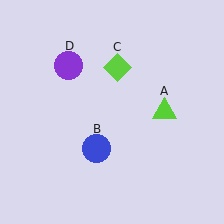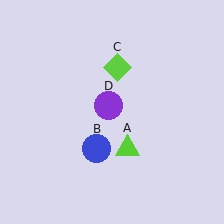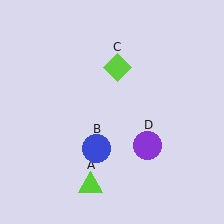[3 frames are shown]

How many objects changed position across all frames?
2 objects changed position: lime triangle (object A), purple circle (object D).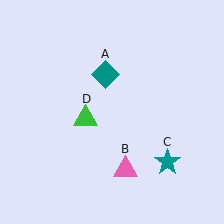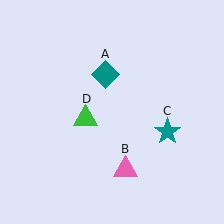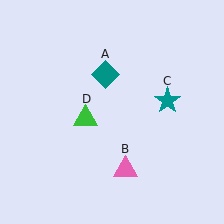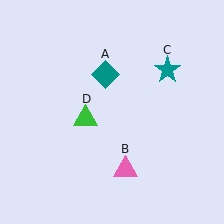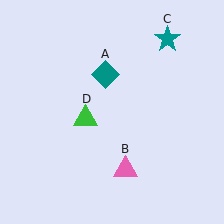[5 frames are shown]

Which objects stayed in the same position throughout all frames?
Teal diamond (object A) and pink triangle (object B) and green triangle (object D) remained stationary.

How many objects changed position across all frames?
1 object changed position: teal star (object C).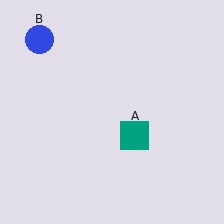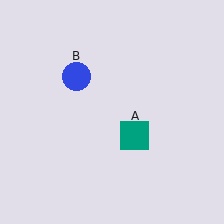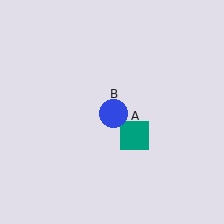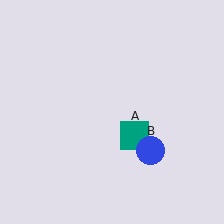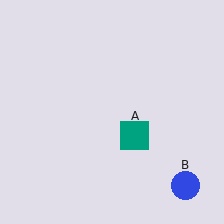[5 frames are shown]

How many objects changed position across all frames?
1 object changed position: blue circle (object B).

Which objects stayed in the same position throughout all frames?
Teal square (object A) remained stationary.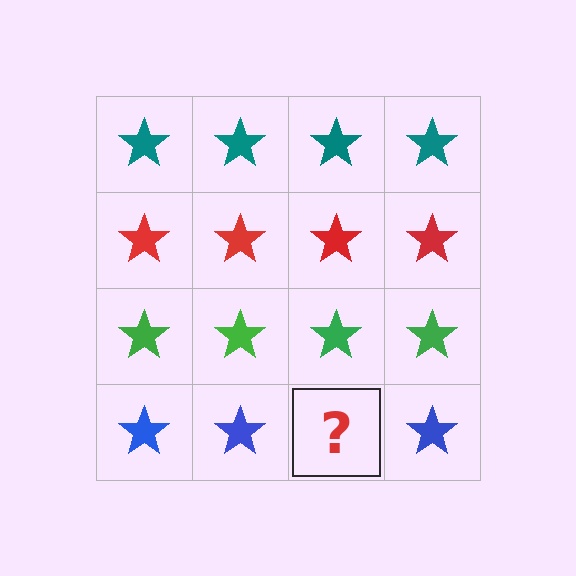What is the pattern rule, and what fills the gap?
The rule is that each row has a consistent color. The gap should be filled with a blue star.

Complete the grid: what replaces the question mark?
The question mark should be replaced with a blue star.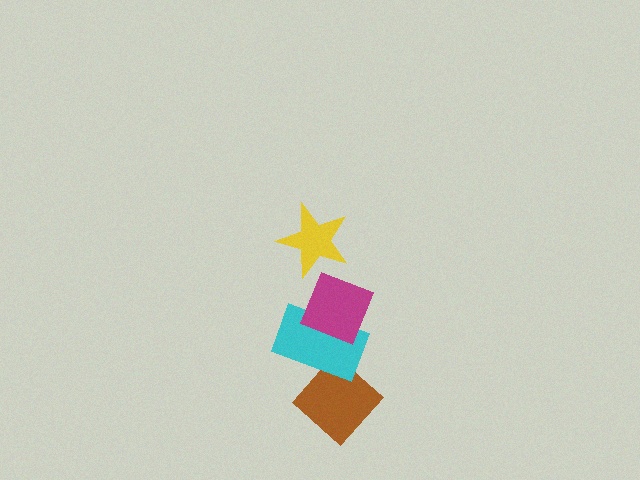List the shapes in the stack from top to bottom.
From top to bottom: the yellow star, the magenta diamond, the cyan rectangle, the brown diamond.